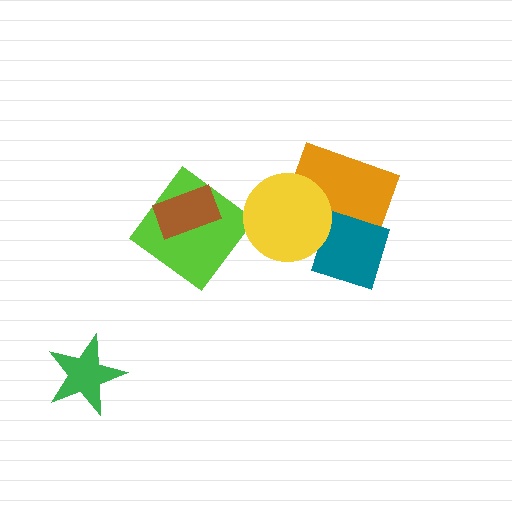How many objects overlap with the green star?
0 objects overlap with the green star.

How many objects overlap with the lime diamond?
1 object overlaps with the lime diamond.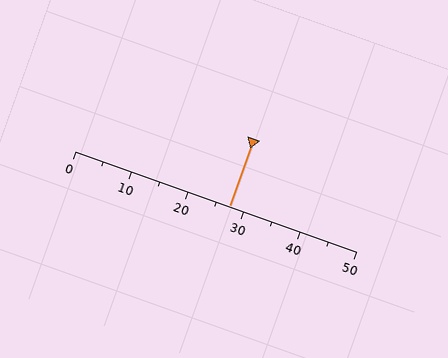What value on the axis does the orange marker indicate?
The marker indicates approximately 27.5.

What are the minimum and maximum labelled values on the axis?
The axis runs from 0 to 50.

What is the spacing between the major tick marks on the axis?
The major ticks are spaced 10 apart.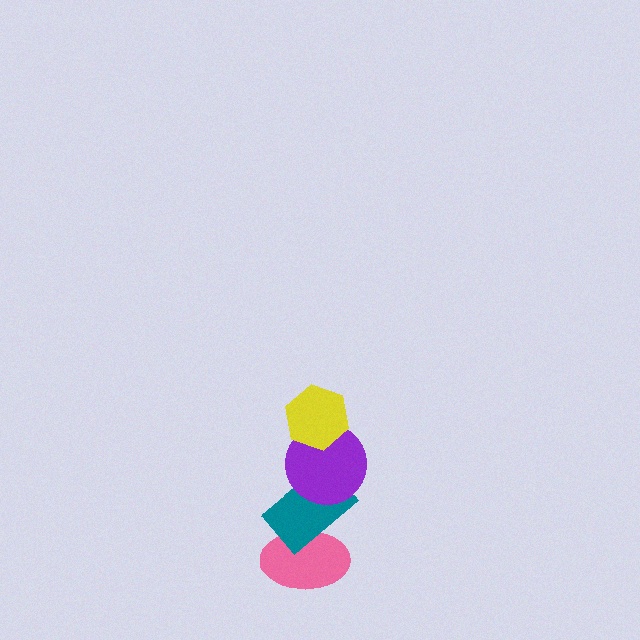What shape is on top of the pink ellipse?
The teal rectangle is on top of the pink ellipse.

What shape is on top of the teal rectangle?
The purple circle is on top of the teal rectangle.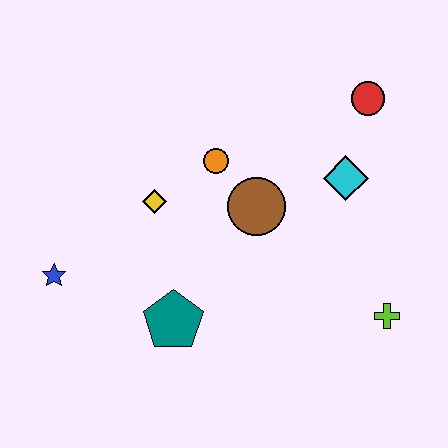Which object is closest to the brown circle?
The orange circle is closest to the brown circle.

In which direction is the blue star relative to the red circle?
The blue star is to the left of the red circle.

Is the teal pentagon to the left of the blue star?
No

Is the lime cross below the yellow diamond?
Yes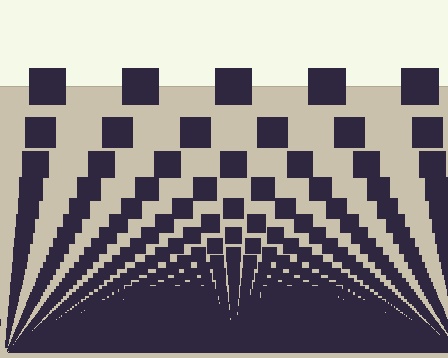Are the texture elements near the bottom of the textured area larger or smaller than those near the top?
Smaller. The gradient is inverted — elements near the bottom are smaller and denser.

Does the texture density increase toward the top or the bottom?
Density increases toward the bottom.